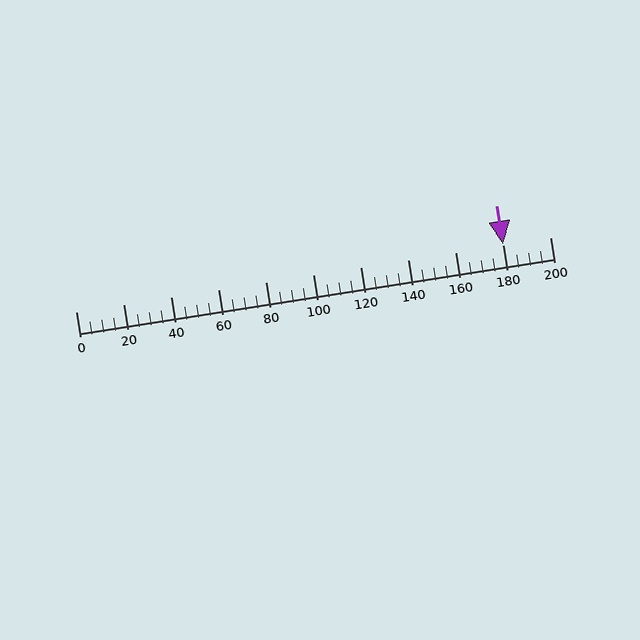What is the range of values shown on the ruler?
The ruler shows values from 0 to 200.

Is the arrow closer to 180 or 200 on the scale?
The arrow is closer to 180.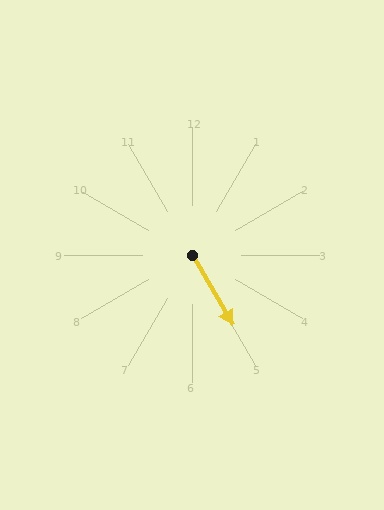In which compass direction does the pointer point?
Southeast.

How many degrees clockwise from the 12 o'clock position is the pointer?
Approximately 150 degrees.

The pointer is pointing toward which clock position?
Roughly 5 o'clock.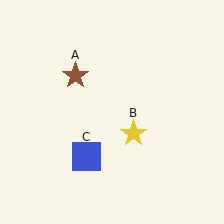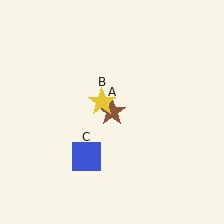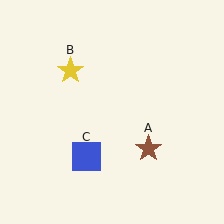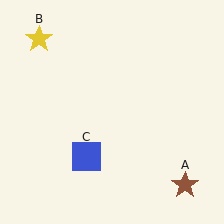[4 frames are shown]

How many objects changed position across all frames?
2 objects changed position: brown star (object A), yellow star (object B).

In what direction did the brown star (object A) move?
The brown star (object A) moved down and to the right.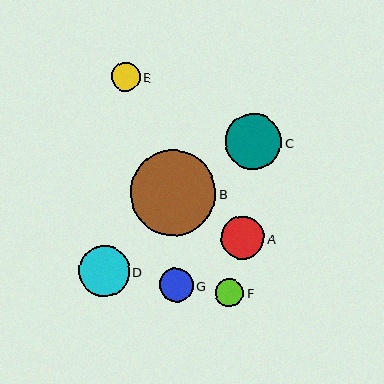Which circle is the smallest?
Circle F is the smallest with a size of approximately 28 pixels.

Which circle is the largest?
Circle B is the largest with a size of approximately 86 pixels.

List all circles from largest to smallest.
From largest to smallest: B, C, D, A, G, E, F.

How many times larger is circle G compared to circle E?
Circle G is approximately 1.2 times the size of circle E.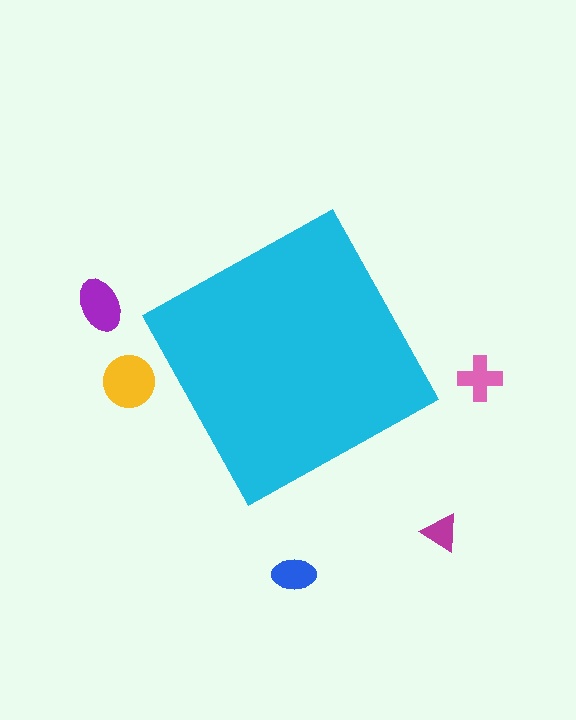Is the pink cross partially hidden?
No, the pink cross is fully visible.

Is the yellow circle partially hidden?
No, the yellow circle is fully visible.